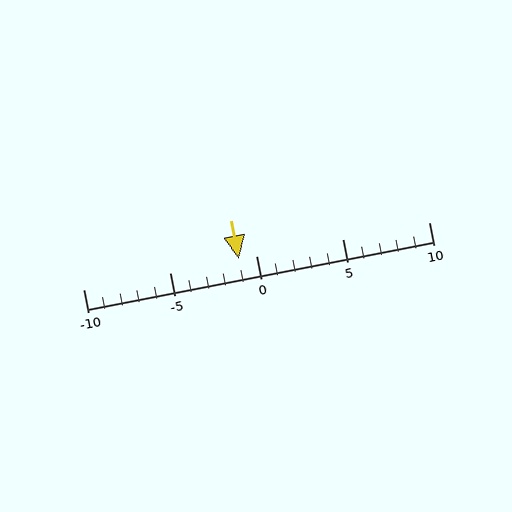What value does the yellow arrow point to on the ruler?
The yellow arrow points to approximately -1.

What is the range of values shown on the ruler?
The ruler shows values from -10 to 10.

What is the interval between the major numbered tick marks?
The major tick marks are spaced 5 units apart.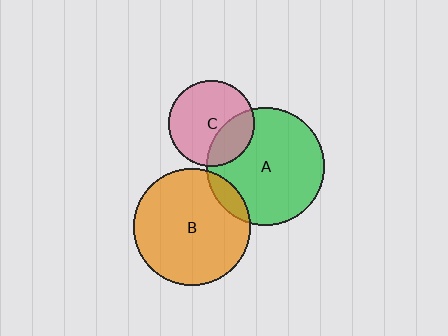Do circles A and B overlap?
Yes.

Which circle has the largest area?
Circle A (green).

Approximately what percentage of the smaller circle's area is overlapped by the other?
Approximately 10%.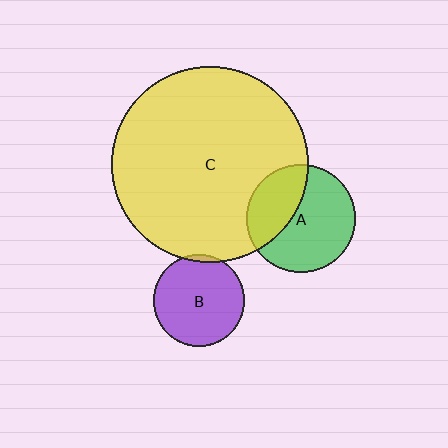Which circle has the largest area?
Circle C (yellow).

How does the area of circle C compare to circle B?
Approximately 4.6 times.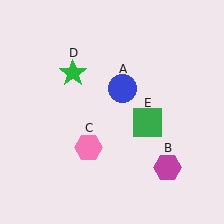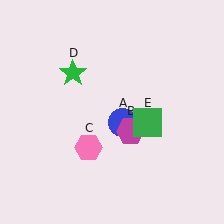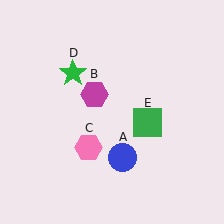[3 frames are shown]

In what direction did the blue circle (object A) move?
The blue circle (object A) moved down.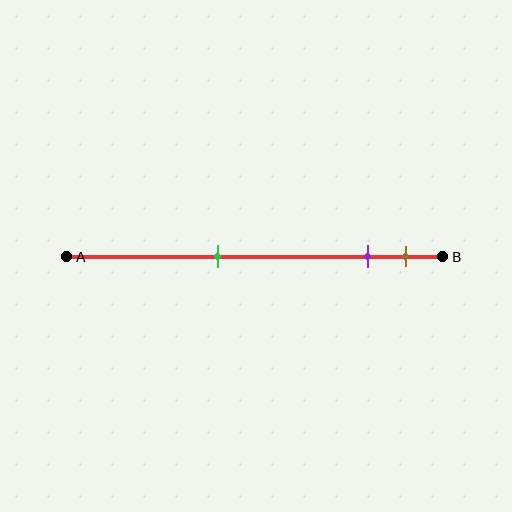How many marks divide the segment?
There are 3 marks dividing the segment.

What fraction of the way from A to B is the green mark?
The green mark is approximately 40% (0.4) of the way from A to B.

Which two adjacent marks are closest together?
The purple and brown marks are the closest adjacent pair.